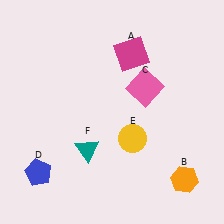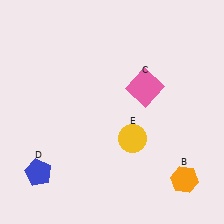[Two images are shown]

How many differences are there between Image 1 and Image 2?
There are 2 differences between the two images.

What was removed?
The magenta square (A), the teal triangle (F) were removed in Image 2.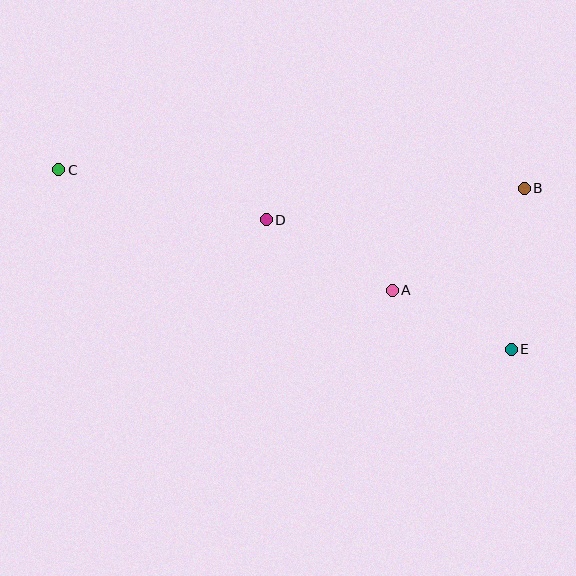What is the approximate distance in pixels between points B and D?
The distance between B and D is approximately 260 pixels.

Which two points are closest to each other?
Points A and E are closest to each other.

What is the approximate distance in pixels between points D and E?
The distance between D and E is approximately 277 pixels.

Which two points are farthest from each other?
Points C and E are farthest from each other.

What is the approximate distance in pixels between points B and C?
The distance between B and C is approximately 466 pixels.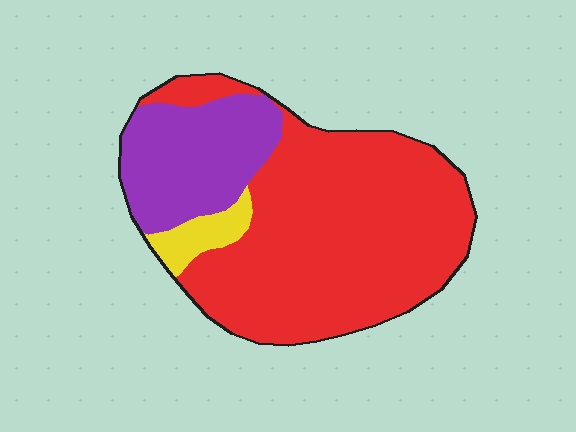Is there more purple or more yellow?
Purple.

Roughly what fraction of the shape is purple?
Purple takes up between a sixth and a third of the shape.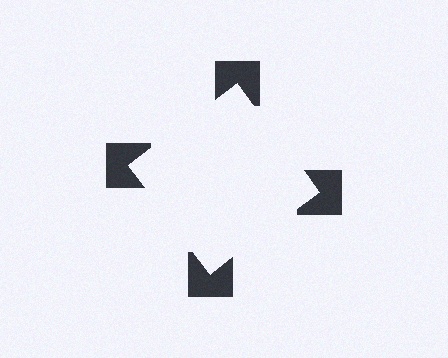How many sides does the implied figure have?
4 sides.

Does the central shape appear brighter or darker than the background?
It typically appears slightly brighter than the background, even though no actual brightness change is drawn.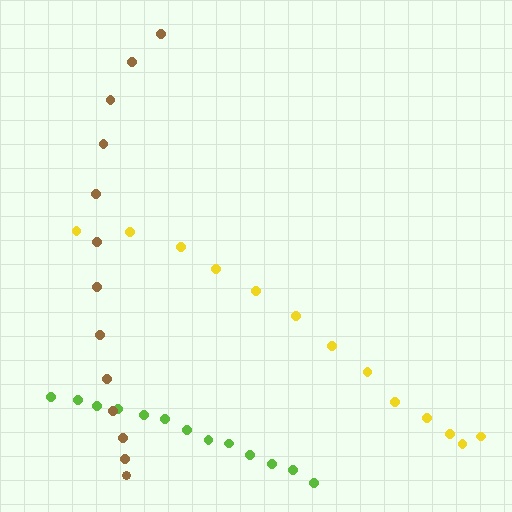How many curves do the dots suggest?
There are 3 distinct paths.